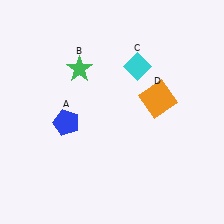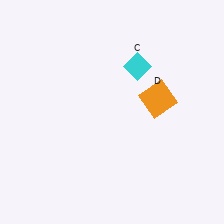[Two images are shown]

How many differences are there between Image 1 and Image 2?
There are 2 differences between the two images.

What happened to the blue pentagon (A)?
The blue pentagon (A) was removed in Image 2. It was in the bottom-left area of Image 1.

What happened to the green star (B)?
The green star (B) was removed in Image 2. It was in the top-left area of Image 1.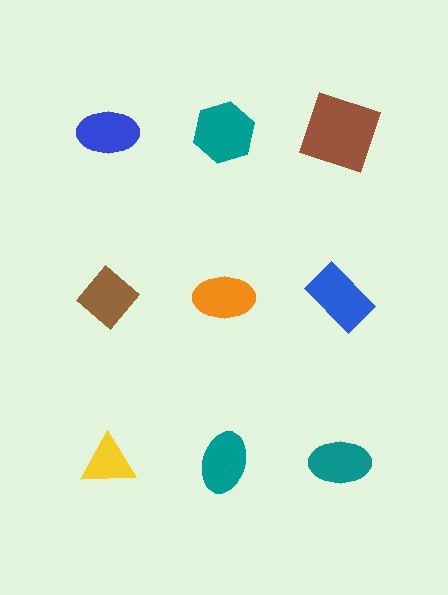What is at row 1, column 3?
A brown square.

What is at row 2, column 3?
A blue rectangle.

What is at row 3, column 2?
A teal ellipse.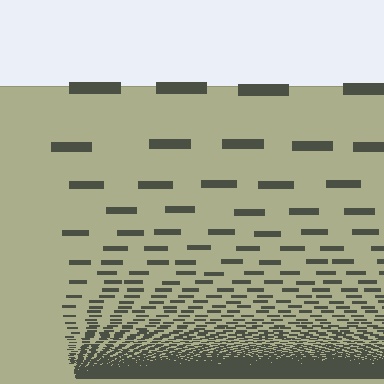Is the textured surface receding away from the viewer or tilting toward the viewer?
The surface appears to tilt toward the viewer. Texture elements get larger and sparser toward the top.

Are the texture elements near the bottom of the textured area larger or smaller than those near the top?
Smaller. The gradient is inverted — elements near the bottom are smaller and denser.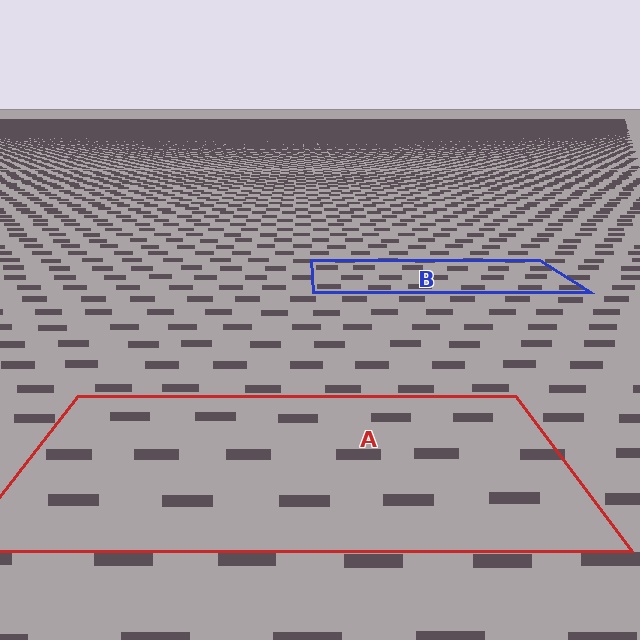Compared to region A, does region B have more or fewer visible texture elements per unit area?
Region B has more texture elements per unit area — they are packed more densely because it is farther away.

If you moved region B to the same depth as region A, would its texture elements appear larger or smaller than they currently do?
They would appear larger. At a closer depth, the same texture elements are projected at a bigger on-screen size.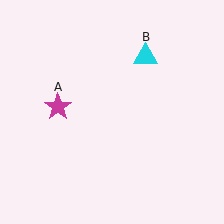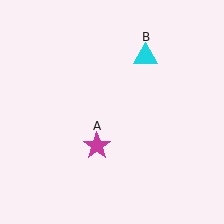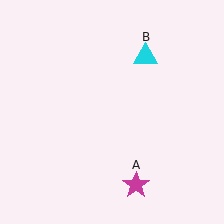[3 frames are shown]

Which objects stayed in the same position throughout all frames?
Cyan triangle (object B) remained stationary.